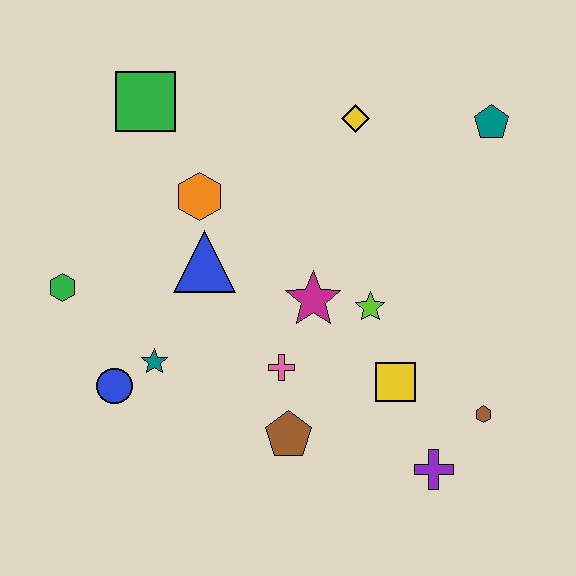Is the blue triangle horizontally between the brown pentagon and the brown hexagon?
No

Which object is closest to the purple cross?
The brown hexagon is closest to the purple cross.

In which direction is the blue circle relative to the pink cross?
The blue circle is to the left of the pink cross.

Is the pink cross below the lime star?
Yes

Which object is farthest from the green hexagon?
The teal pentagon is farthest from the green hexagon.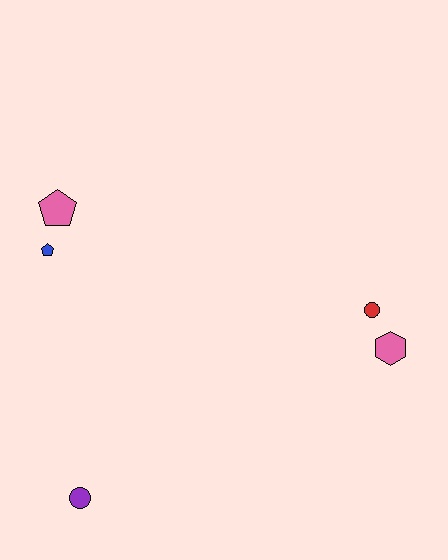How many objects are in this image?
There are 5 objects.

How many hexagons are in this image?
There is 1 hexagon.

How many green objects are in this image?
There are no green objects.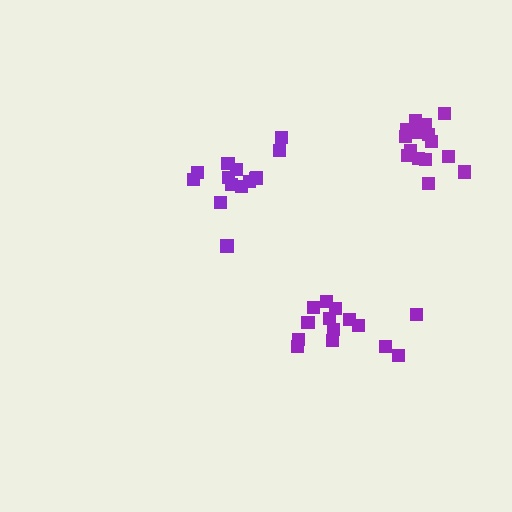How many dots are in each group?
Group 1: 15 dots, Group 2: 14 dots, Group 3: 14 dots (43 total).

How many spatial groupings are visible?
There are 3 spatial groupings.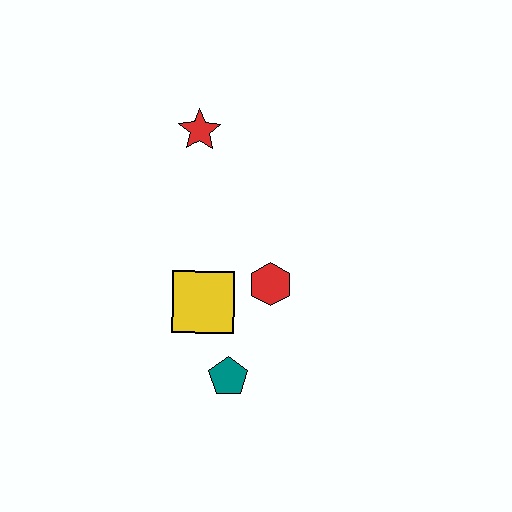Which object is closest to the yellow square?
The red hexagon is closest to the yellow square.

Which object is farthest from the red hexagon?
The red star is farthest from the red hexagon.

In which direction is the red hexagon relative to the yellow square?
The red hexagon is to the right of the yellow square.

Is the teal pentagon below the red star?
Yes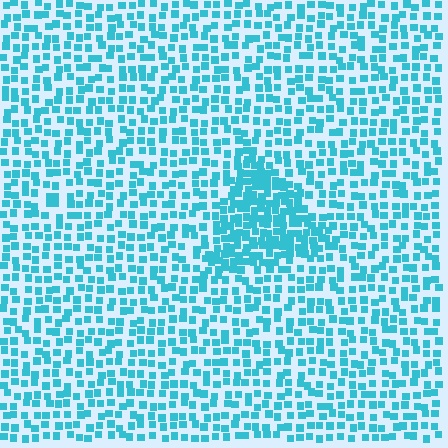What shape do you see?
I see a triangle.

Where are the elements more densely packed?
The elements are more densely packed inside the triangle boundary.